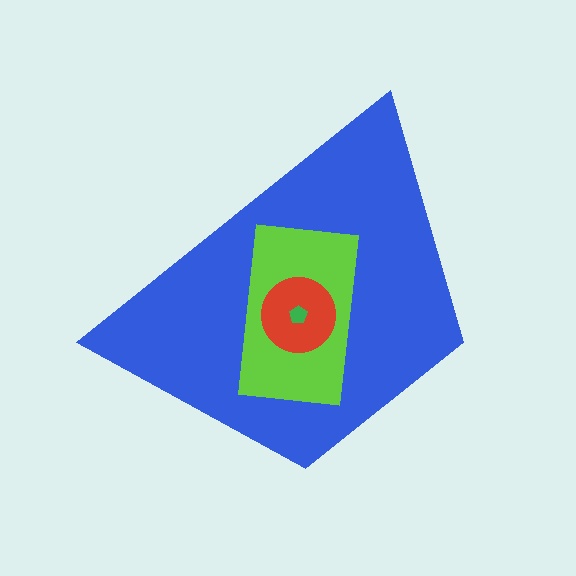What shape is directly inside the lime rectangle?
The red circle.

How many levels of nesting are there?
4.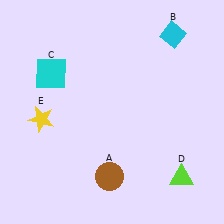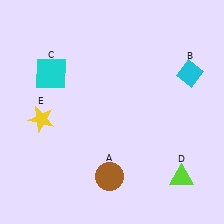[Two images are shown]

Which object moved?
The cyan diamond (B) moved down.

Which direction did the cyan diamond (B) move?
The cyan diamond (B) moved down.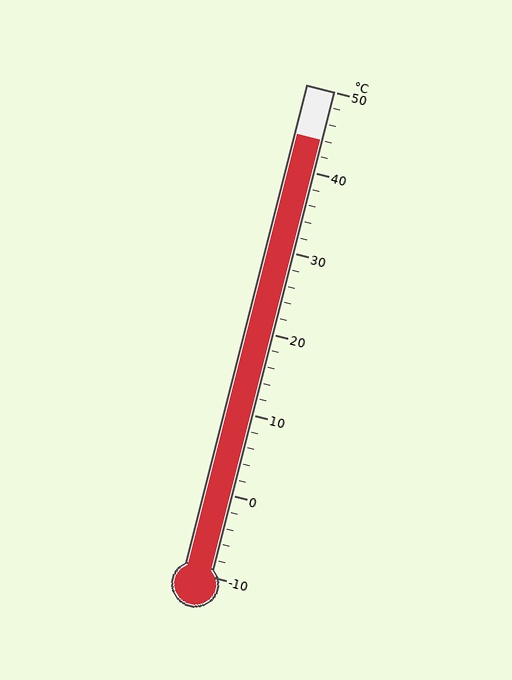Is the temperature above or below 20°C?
The temperature is above 20°C.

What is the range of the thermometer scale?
The thermometer scale ranges from -10°C to 50°C.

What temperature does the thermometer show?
The thermometer shows approximately 44°C.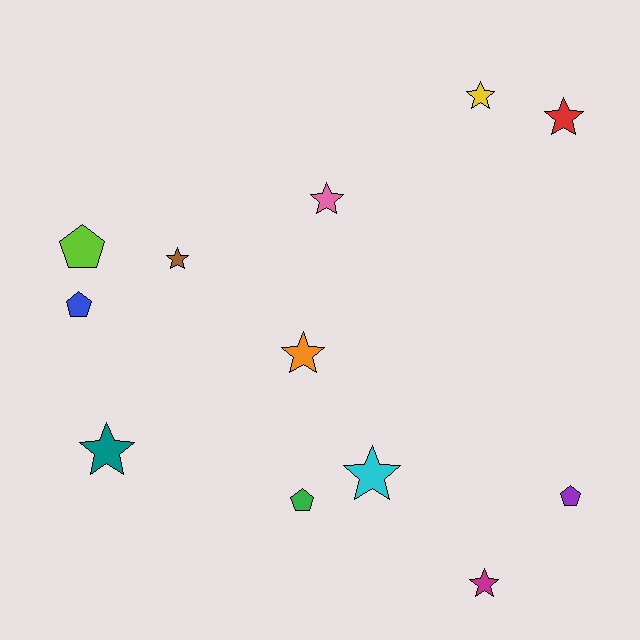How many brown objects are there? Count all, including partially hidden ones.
There is 1 brown object.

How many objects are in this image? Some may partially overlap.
There are 12 objects.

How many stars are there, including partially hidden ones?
There are 8 stars.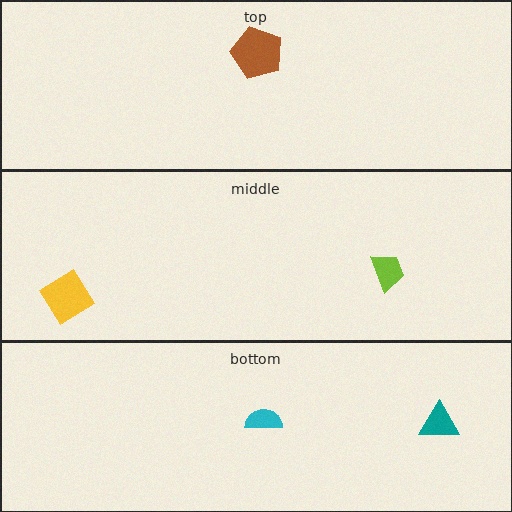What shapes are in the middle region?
The lime trapezoid, the yellow diamond.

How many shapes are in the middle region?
2.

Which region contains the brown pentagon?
The top region.